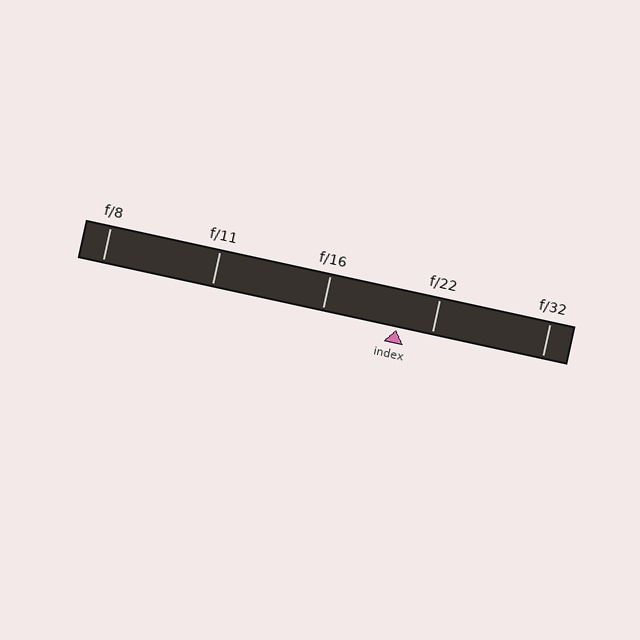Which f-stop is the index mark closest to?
The index mark is closest to f/22.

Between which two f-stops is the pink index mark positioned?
The index mark is between f/16 and f/22.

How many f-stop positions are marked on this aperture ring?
There are 5 f-stop positions marked.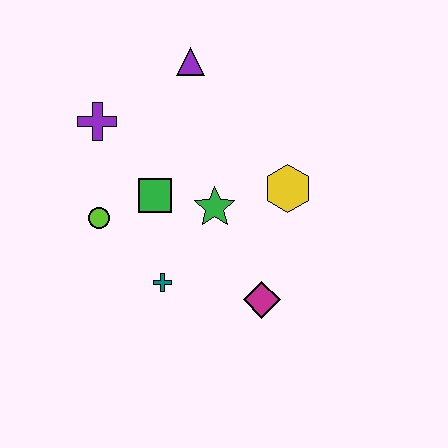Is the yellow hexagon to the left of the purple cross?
No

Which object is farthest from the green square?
The magenta diamond is farthest from the green square.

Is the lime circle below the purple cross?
Yes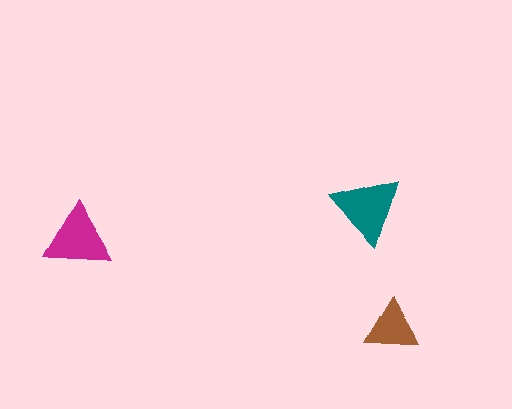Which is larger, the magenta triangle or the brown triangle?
The magenta one.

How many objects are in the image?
There are 3 objects in the image.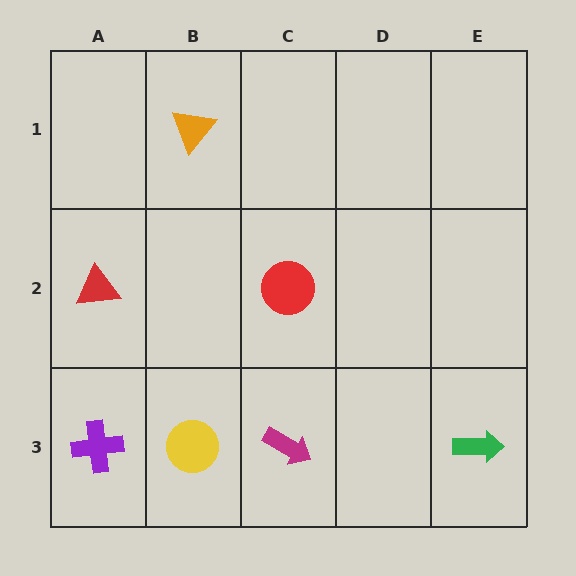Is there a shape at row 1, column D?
No, that cell is empty.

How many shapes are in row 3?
4 shapes.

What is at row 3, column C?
A magenta arrow.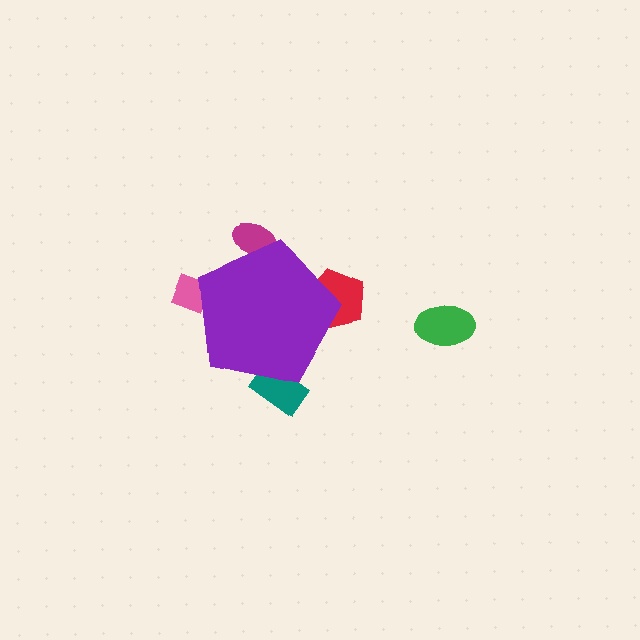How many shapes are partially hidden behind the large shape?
4 shapes are partially hidden.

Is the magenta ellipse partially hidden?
Yes, the magenta ellipse is partially hidden behind the purple pentagon.